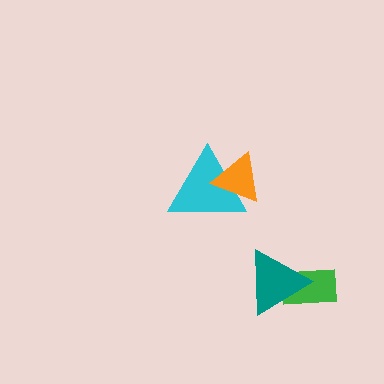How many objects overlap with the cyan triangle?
1 object overlaps with the cyan triangle.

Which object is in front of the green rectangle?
The teal triangle is in front of the green rectangle.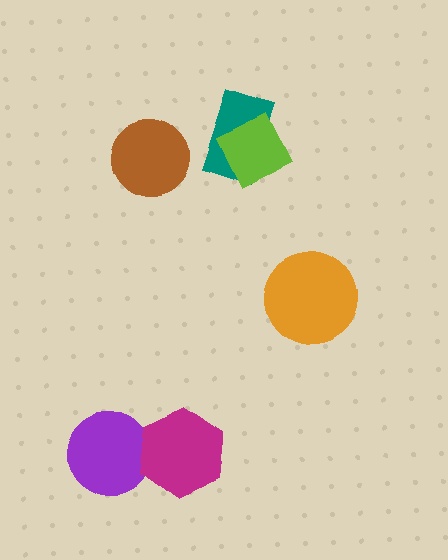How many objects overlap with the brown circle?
0 objects overlap with the brown circle.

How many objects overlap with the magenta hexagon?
1 object overlaps with the magenta hexagon.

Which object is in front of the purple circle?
The magenta hexagon is in front of the purple circle.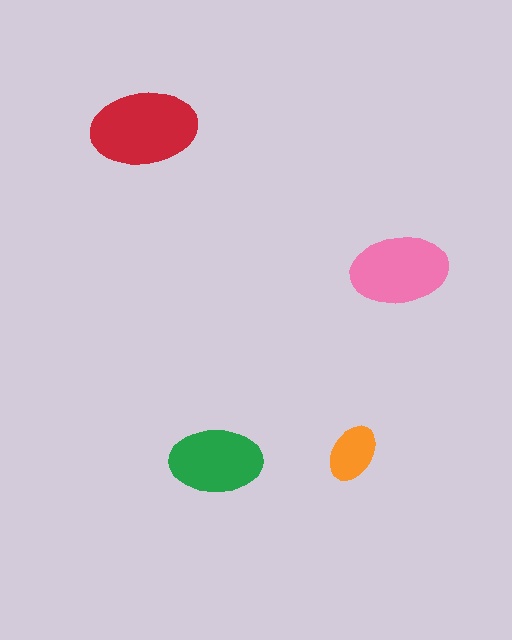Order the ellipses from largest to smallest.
the red one, the pink one, the green one, the orange one.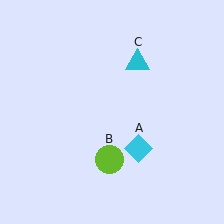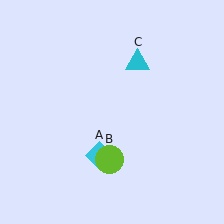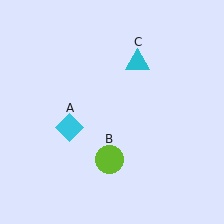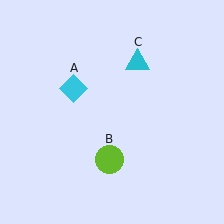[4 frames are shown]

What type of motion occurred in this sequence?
The cyan diamond (object A) rotated clockwise around the center of the scene.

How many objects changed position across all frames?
1 object changed position: cyan diamond (object A).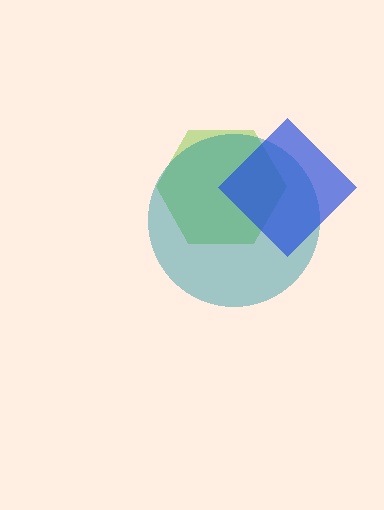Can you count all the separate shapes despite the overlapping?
Yes, there are 3 separate shapes.